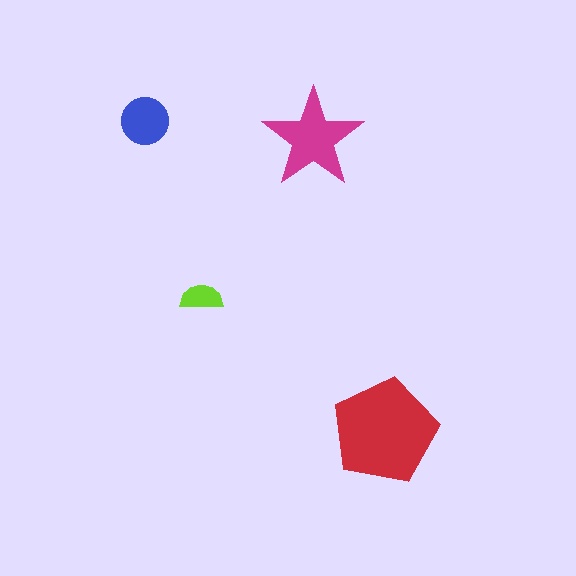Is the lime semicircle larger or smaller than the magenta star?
Smaller.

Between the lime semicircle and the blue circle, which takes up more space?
The blue circle.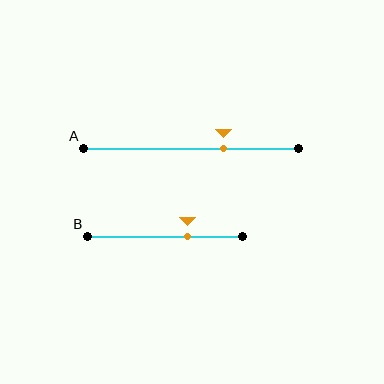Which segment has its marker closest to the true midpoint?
Segment B has its marker closest to the true midpoint.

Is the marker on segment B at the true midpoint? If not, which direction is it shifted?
No, the marker on segment B is shifted to the right by about 15% of the segment length.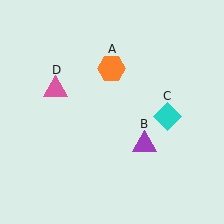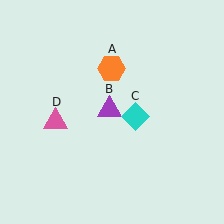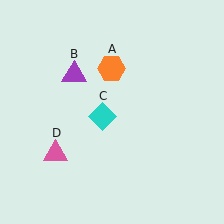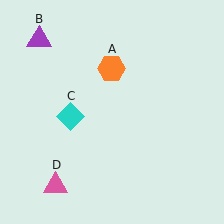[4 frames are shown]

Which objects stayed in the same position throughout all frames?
Orange hexagon (object A) remained stationary.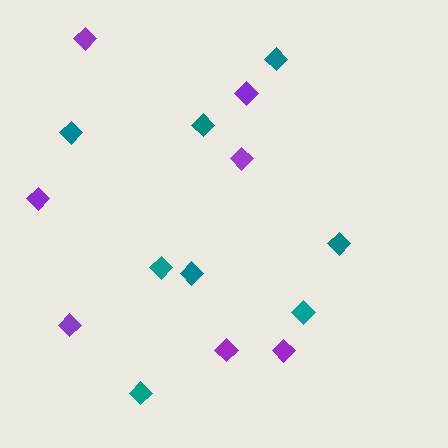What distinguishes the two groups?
There are 2 groups: one group of teal diamonds (8) and one group of purple diamonds (7).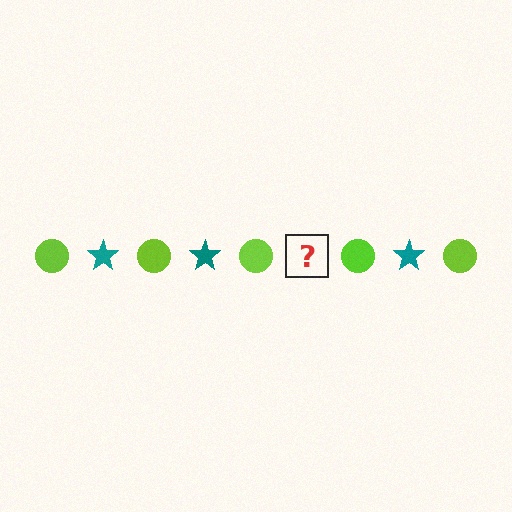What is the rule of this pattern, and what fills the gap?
The rule is that the pattern alternates between lime circle and teal star. The gap should be filled with a teal star.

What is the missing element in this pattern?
The missing element is a teal star.